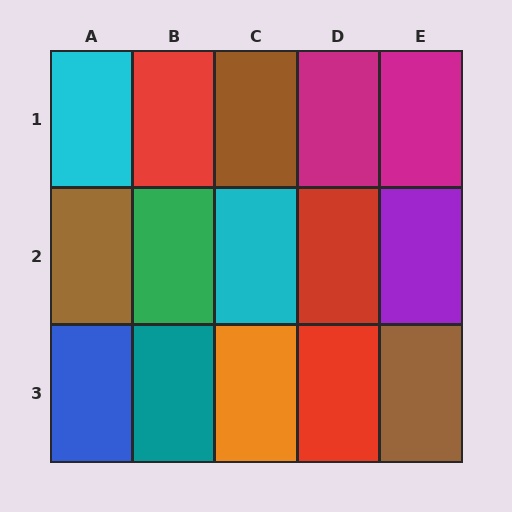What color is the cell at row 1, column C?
Brown.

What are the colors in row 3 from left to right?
Blue, teal, orange, red, brown.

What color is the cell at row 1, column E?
Magenta.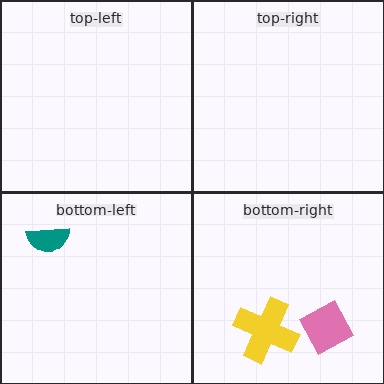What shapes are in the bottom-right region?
The yellow cross, the pink square.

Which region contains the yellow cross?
The bottom-right region.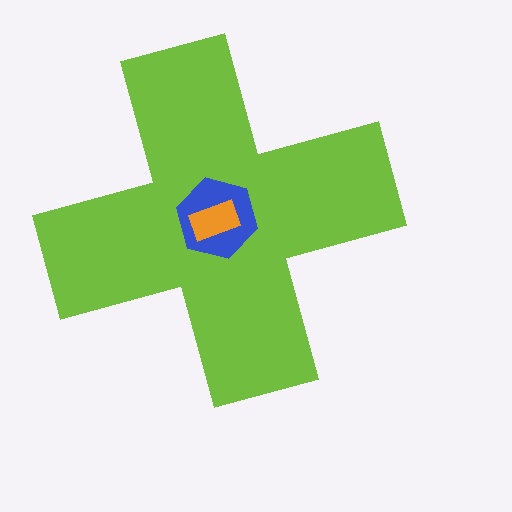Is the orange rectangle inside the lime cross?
Yes.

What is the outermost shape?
The lime cross.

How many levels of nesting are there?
3.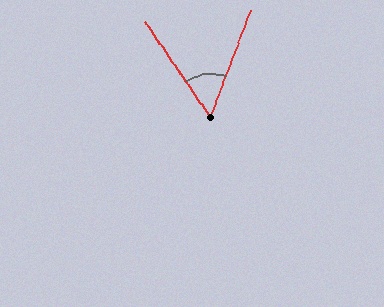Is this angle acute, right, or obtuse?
It is acute.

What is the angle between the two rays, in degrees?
Approximately 55 degrees.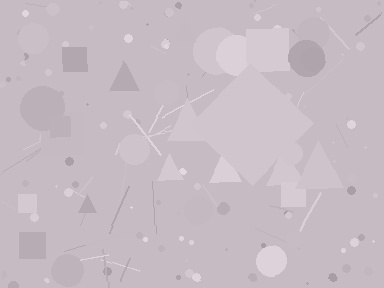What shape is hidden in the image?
A diamond is hidden in the image.